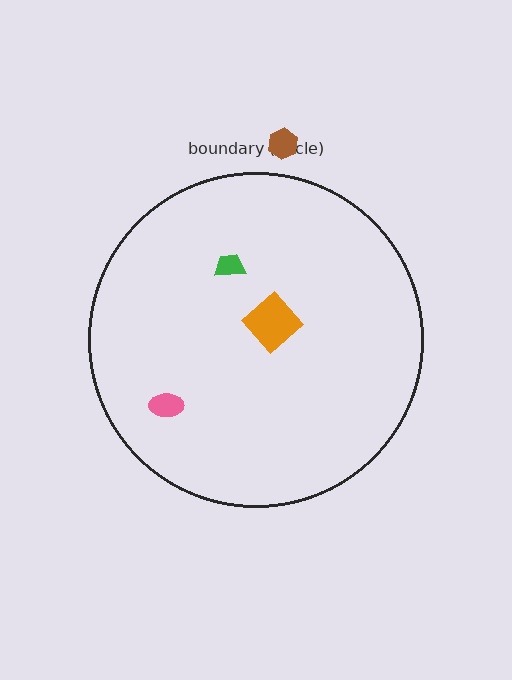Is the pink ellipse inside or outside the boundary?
Inside.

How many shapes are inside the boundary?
3 inside, 1 outside.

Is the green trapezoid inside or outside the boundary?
Inside.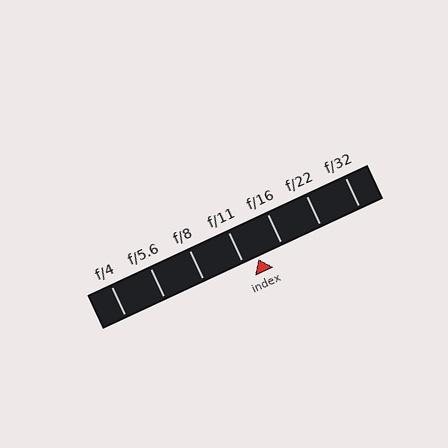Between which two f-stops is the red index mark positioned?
The index mark is between f/11 and f/16.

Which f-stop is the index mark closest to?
The index mark is closest to f/11.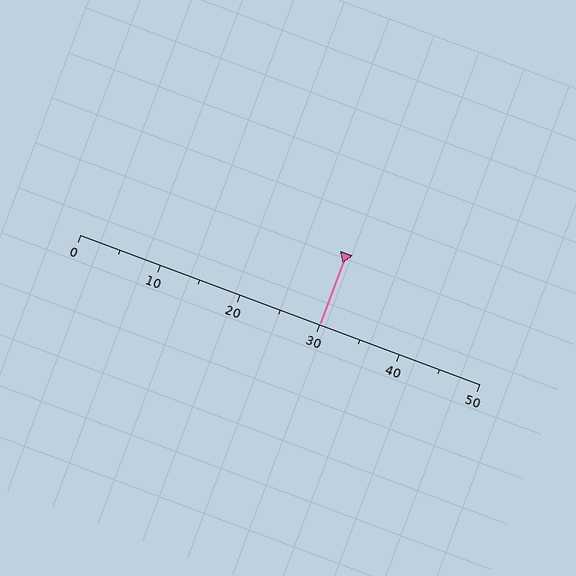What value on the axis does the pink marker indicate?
The marker indicates approximately 30.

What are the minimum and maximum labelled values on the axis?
The axis runs from 0 to 50.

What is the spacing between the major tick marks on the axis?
The major ticks are spaced 10 apart.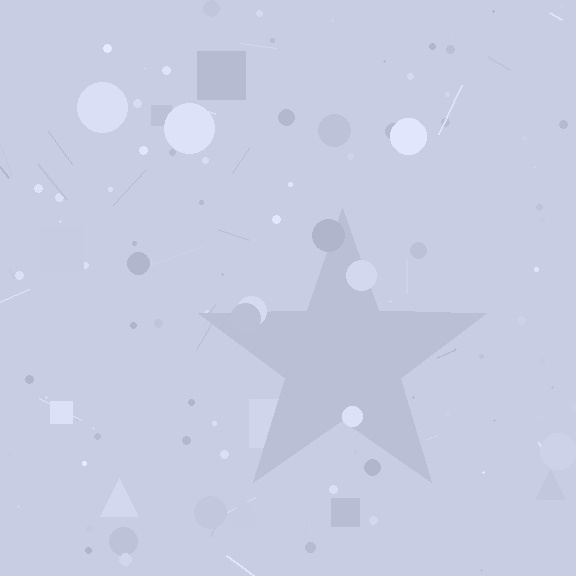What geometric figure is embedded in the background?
A star is embedded in the background.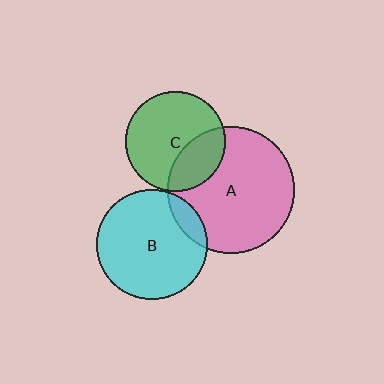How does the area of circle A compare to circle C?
Approximately 1.6 times.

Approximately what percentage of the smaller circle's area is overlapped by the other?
Approximately 10%.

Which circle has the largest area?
Circle A (pink).